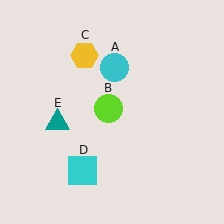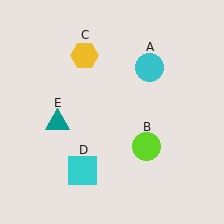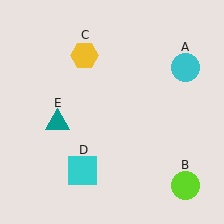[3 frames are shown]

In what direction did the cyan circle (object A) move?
The cyan circle (object A) moved right.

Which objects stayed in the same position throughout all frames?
Yellow hexagon (object C) and cyan square (object D) and teal triangle (object E) remained stationary.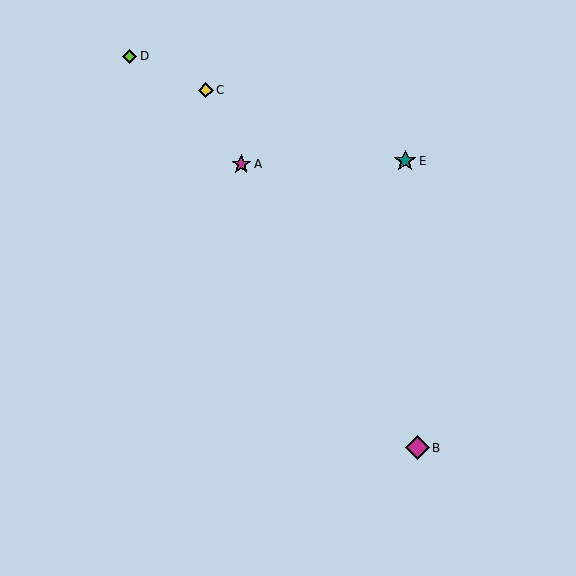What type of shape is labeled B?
Shape B is a magenta diamond.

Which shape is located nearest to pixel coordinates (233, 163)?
The magenta star (labeled A) at (241, 164) is nearest to that location.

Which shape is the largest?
The magenta diamond (labeled B) is the largest.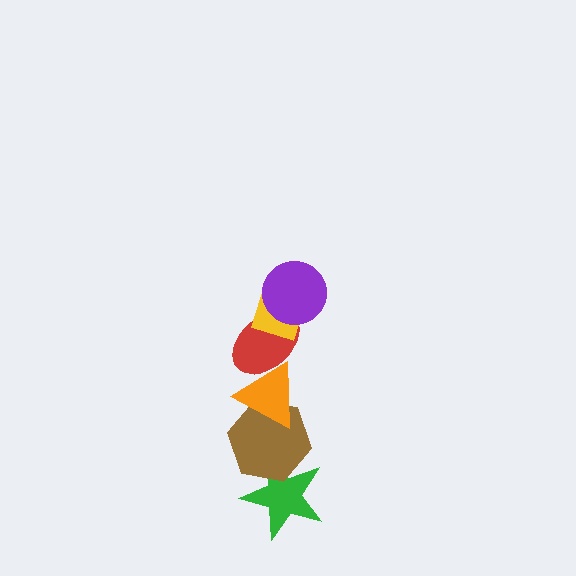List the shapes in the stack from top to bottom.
From top to bottom: the purple circle, the yellow diamond, the red ellipse, the orange triangle, the brown hexagon, the green star.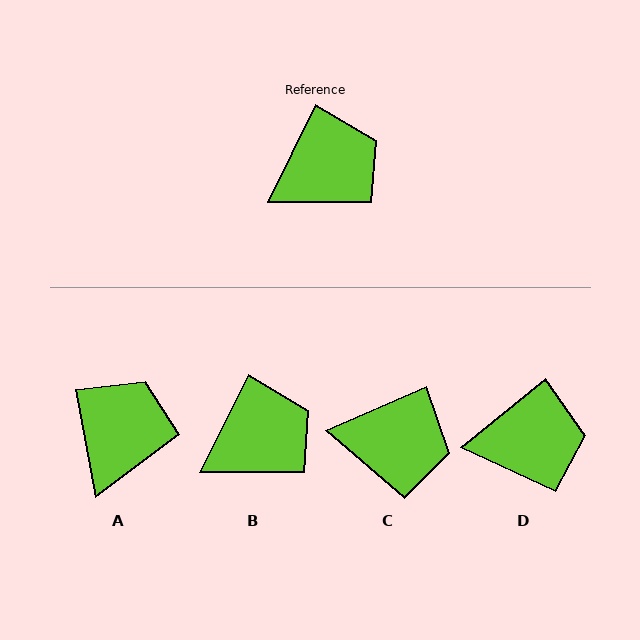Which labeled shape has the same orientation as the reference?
B.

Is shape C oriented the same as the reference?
No, it is off by about 40 degrees.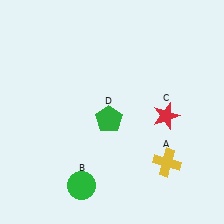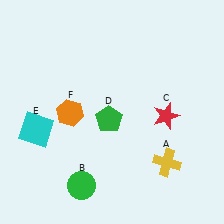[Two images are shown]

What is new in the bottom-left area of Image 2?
A cyan square (E) was added in the bottom-left area of Image 2.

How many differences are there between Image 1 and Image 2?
There are 2 differences between the two images.